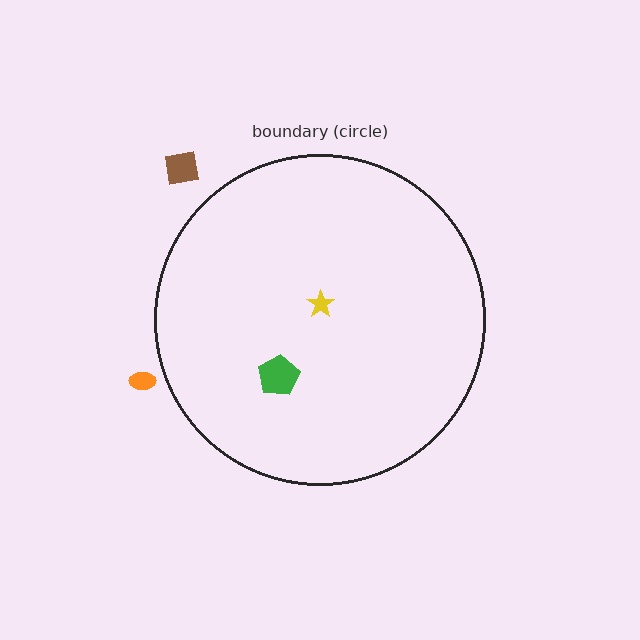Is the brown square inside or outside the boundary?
Outside.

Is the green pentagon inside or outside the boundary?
Inside.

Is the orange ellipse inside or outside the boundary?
Outside.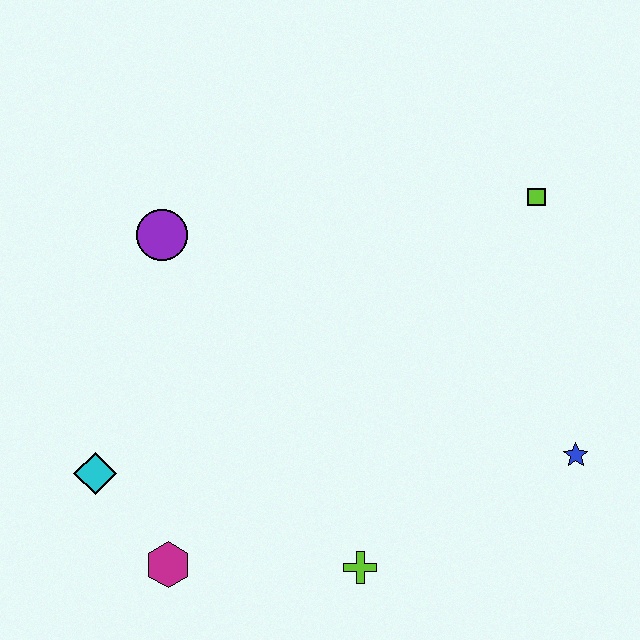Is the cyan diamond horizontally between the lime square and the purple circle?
No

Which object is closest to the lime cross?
The magenta hexagon is closest to the lime cross.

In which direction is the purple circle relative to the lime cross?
The purple circle is above the lime cross.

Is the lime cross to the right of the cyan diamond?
Yes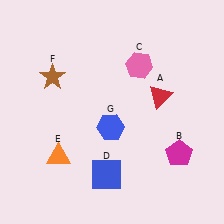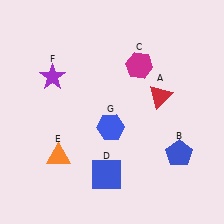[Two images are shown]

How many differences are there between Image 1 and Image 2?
There are 3 differences between the two images.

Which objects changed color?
B changed from magenta to blue. C changed from pink to magenta. F changed from brown to purple.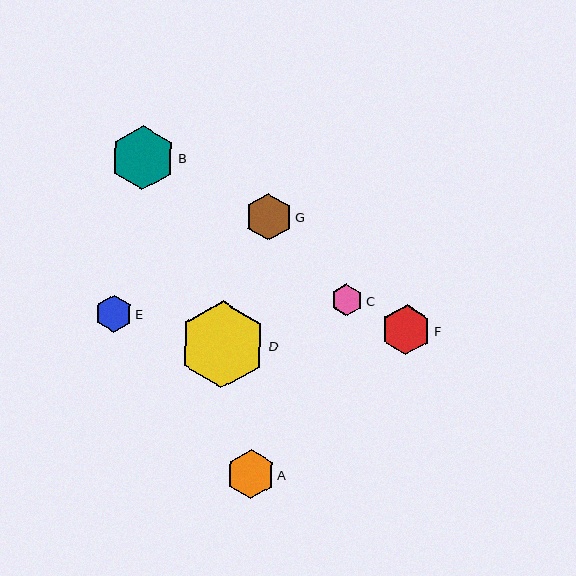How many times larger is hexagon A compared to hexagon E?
Hexagon A is approximately 1.3 times the size of hexagon E.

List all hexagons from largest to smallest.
From largest to smallest: D, B, F, A, G, E, C.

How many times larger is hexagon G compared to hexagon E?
Hexagon G is approximately 1.3 times the size of hexagon E.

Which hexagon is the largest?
Hexagon D is the largest with a size of approximately 87 pixels.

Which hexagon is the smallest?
Hexagon C is the smallest with a size of approximately 32 pixels.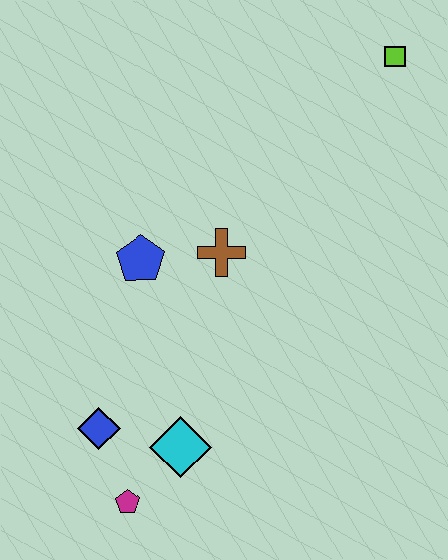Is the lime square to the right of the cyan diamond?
Yes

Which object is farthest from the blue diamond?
The lime square is farthest from the blue diamond.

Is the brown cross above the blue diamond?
Yes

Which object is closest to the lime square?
The brown cross is closest to the lime square.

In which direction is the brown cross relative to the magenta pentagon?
The brown cross is above the magenta pentagon.